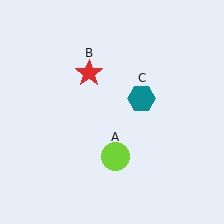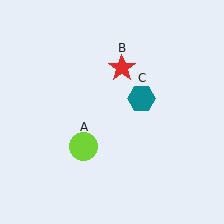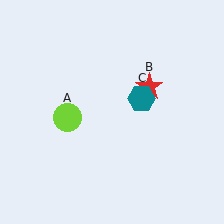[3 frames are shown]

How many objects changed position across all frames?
2 objects changed position: lime circle (object A), red star (object B).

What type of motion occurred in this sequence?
The lime circle (object A), red star (object B) rotated clockwise around the center of the scene.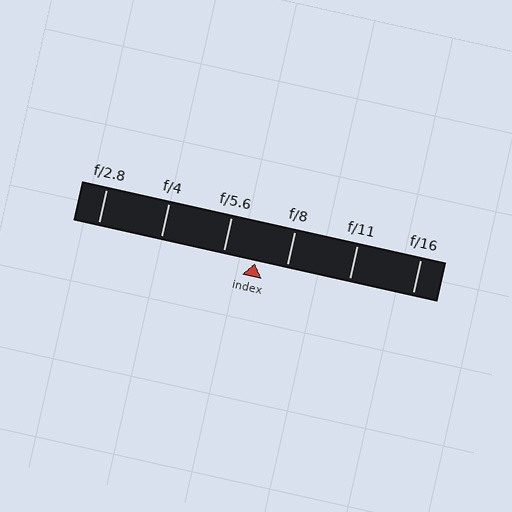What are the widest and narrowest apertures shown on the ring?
The widest aperture shown is f/2.8 and the narrowest is f/16.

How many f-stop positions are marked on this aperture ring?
There are 6 f-stop positions marked.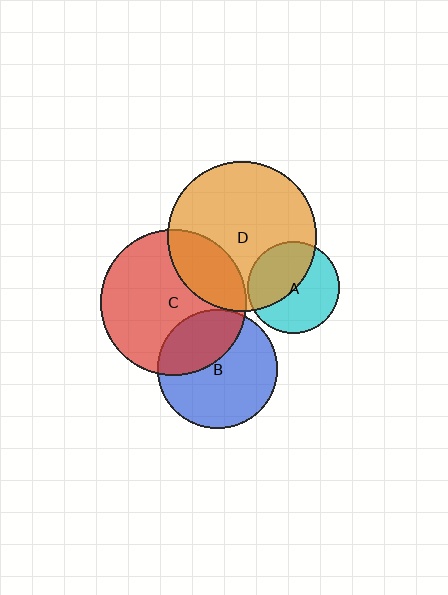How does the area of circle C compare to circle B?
Approximately 1.5 times.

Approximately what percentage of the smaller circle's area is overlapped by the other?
Approximately 35%.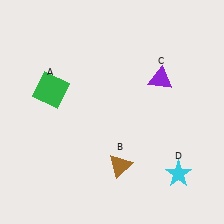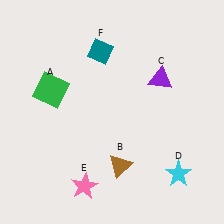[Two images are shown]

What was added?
A pink star (E), a teal diamond (F) were added in Image 2.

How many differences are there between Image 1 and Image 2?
There are 2 differences between the two images.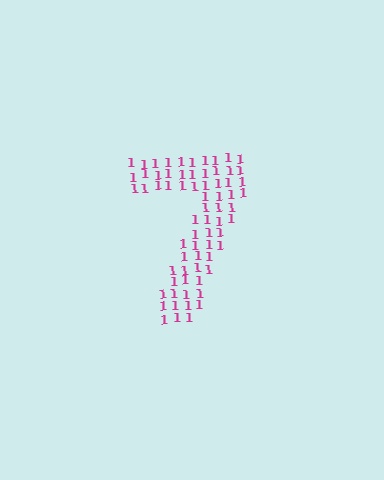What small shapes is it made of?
It is made of small digit 1's.